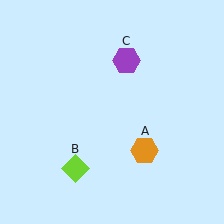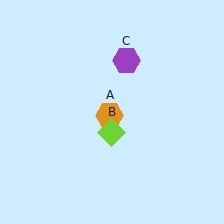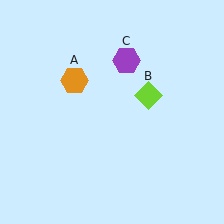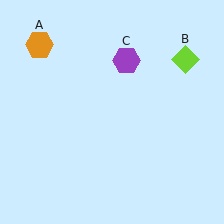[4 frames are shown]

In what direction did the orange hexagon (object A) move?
The orange hexagon (object A) moved up and to the left.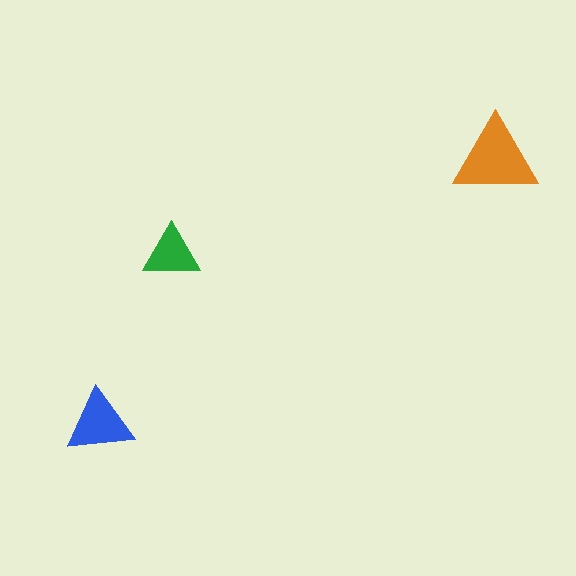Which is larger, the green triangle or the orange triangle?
The orange one.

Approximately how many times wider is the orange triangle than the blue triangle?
About 1.5 times wider.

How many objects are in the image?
There are 3 objects in the image.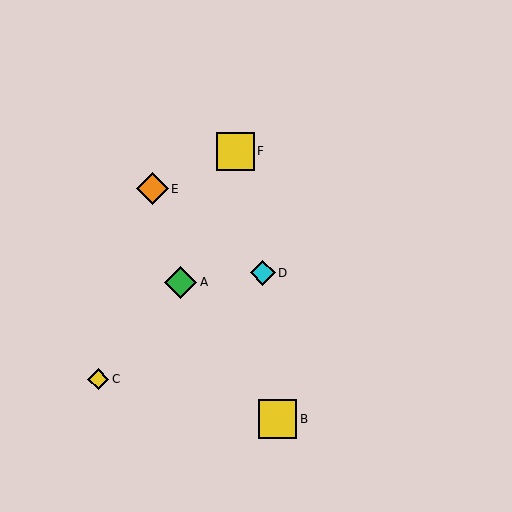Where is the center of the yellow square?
The center of the yellow square is at (235, 151).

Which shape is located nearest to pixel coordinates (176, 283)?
The green diamond (labeled A) at (181, 283) is nearest to that location.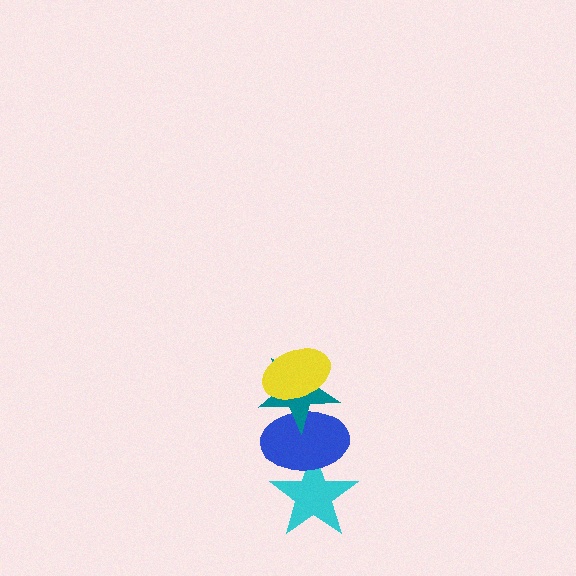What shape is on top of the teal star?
The yellow ellipse is on top of the teal star.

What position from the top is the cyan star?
The cyan star is 4th from the top.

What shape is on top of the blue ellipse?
The teal star is on top of the blue ellipse.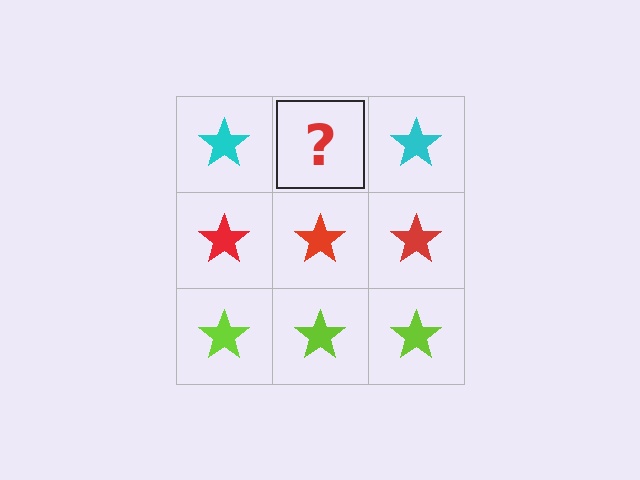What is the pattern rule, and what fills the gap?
The rule is that each row has a consistent color. The gap should be filled with a cyan star.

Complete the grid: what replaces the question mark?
The question mark should be replaced with a cyan star.